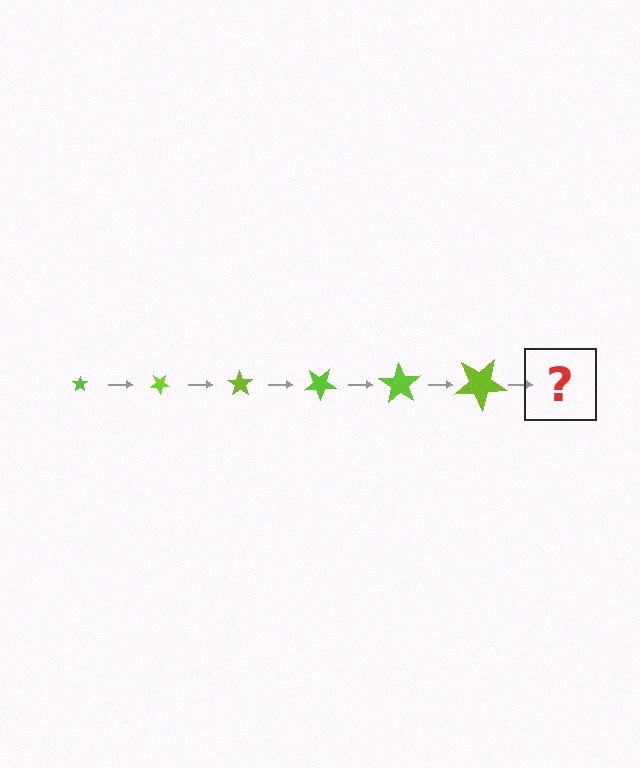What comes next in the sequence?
The next element should be a star, larger than the previous one and rotated 210 degrees from the start.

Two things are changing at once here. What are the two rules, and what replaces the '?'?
The two rules are that the star grows larger each step and it rotates 35 degrees each step. The '?' should be a star, larger than the previous one and rotated 210 degrees from the start.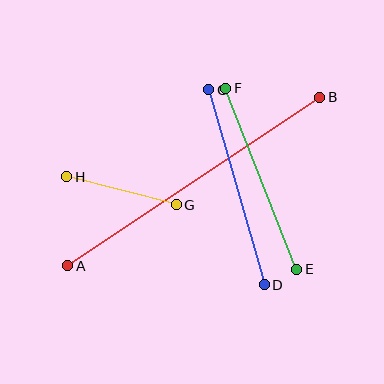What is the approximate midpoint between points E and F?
The midpoint is at approximately (261, 179) pixels.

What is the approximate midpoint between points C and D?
The midpoint is at approximately (236, 187) pixels.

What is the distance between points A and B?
The distance is approximately 303 pixels.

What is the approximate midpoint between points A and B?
The midpoint is at approximately (194, 181) pixels.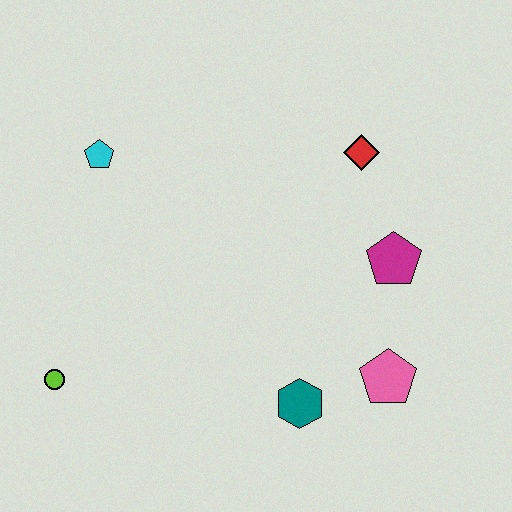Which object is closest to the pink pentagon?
The teal hexagon is closest to the pink pentagon.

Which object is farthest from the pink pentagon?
The cyan pentagon is farthest from the pink pentagon.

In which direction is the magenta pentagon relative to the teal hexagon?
The magenta pentagon is above the teal hexagon.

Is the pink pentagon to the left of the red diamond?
No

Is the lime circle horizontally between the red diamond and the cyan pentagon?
No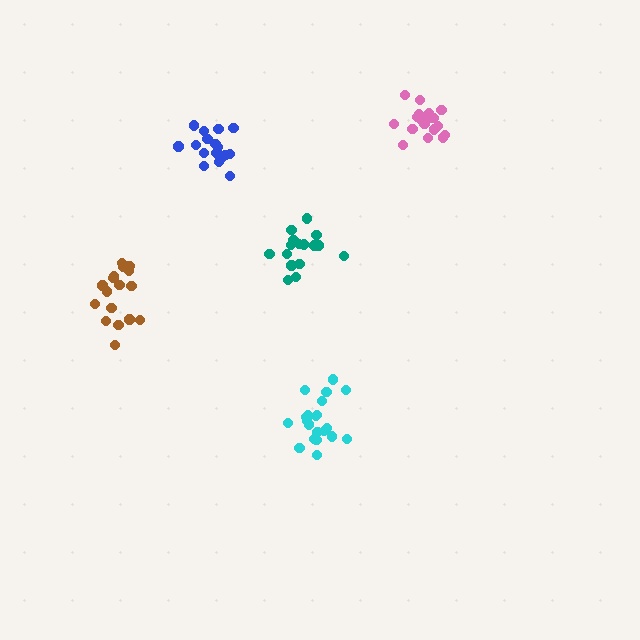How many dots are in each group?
Group 1: 19 dots, Group 2: 18 dots, Group 3: 21 dots, Group 4: 17 dots, Group 5: 16 dots (91 total).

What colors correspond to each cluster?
The clusters are colored: blue, pink, cyan, brown, teal.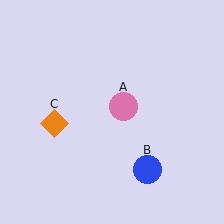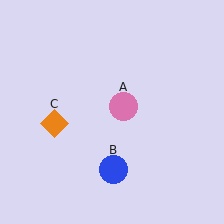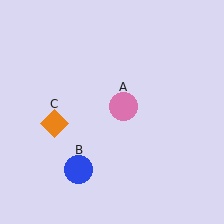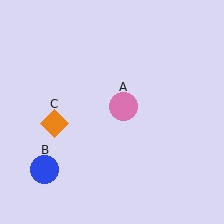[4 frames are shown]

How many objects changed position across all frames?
1 object changed position: blue circle (object B).